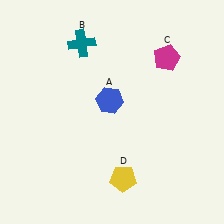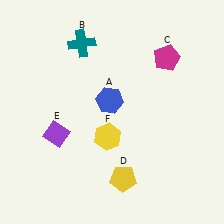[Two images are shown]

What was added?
A purple diamond (E), a yellow hexagon (F) were added in Image 2.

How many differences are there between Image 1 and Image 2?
There are 2 differences between the two images.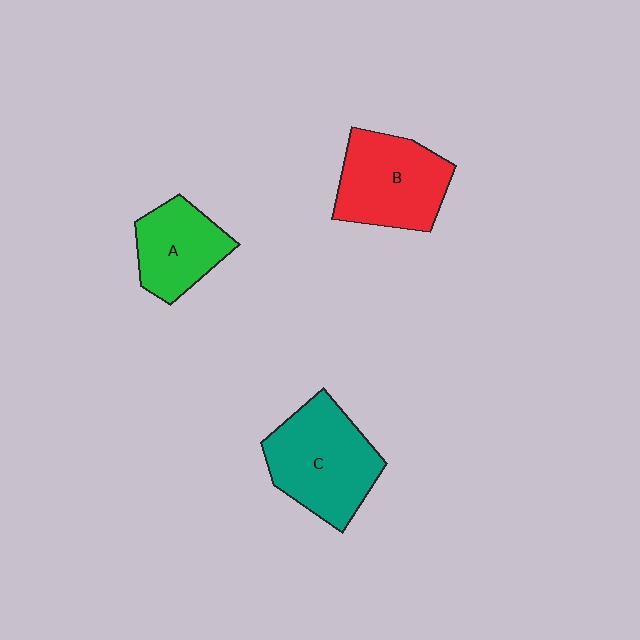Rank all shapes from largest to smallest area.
From largest to smallest: C (teal), B (red), A (green).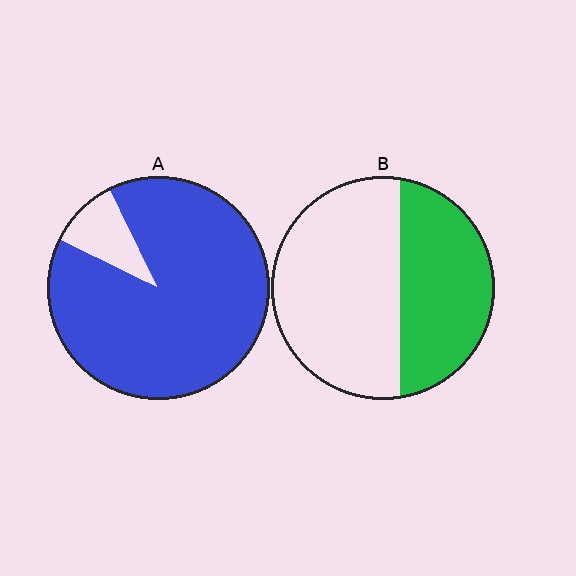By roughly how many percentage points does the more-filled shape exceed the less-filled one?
By roughly 50 percentage points (A over B).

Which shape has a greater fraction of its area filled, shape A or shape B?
Shape A.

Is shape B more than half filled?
No.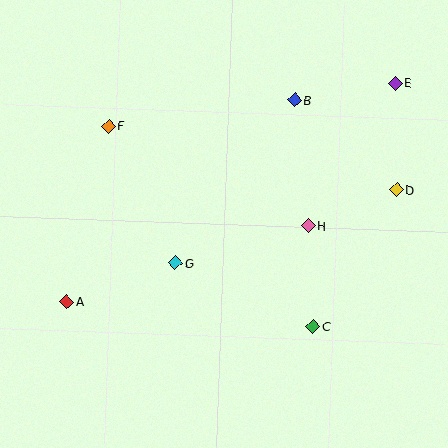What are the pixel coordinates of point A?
Point A is at (67, 302).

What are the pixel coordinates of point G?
Point G is at (176, 263).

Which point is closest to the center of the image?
Point G at (176, 263) is closest to the center.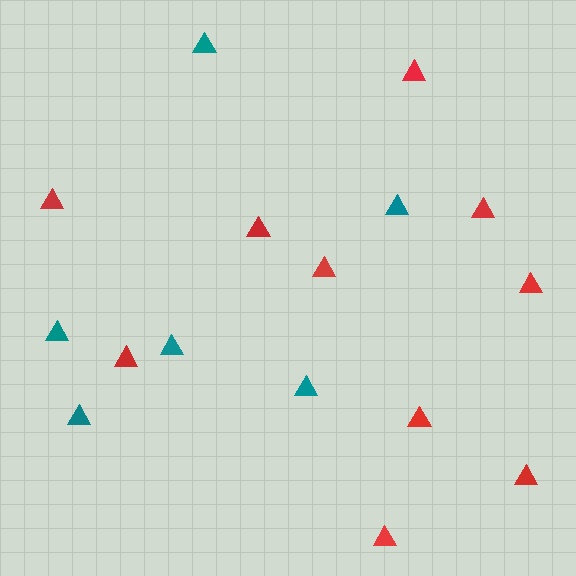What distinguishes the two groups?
There are 2 groups: one group of teal triangles (6) and one group of red triangles (10).